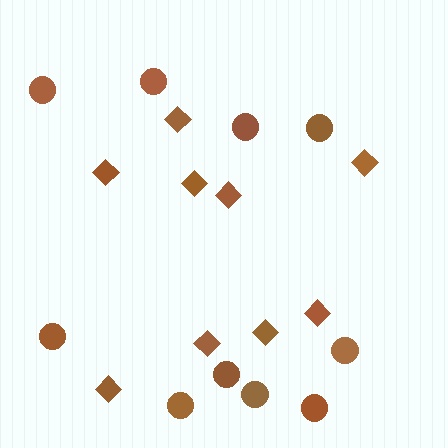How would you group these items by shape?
There are 2 groups: one group of circles (10) and one group of diamonds (9).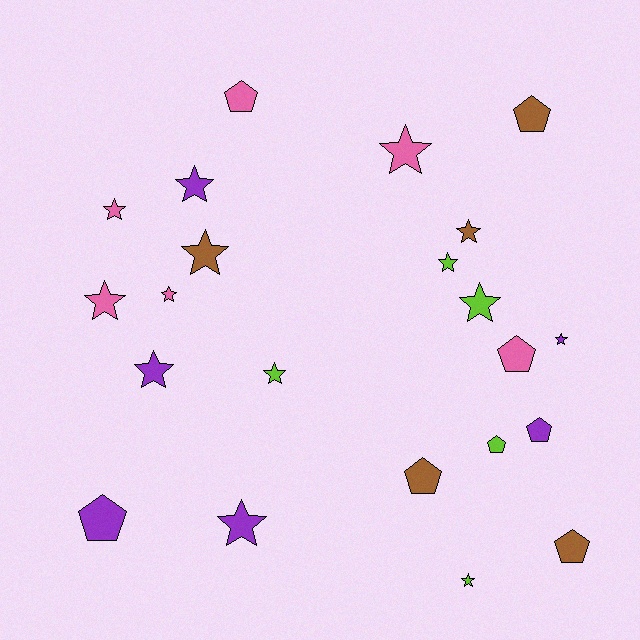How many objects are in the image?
There are 22 objects.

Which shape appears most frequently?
Star, with 14 objects.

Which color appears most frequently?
Purple, with 6 objects.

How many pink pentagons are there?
There are 2 pink pentagons.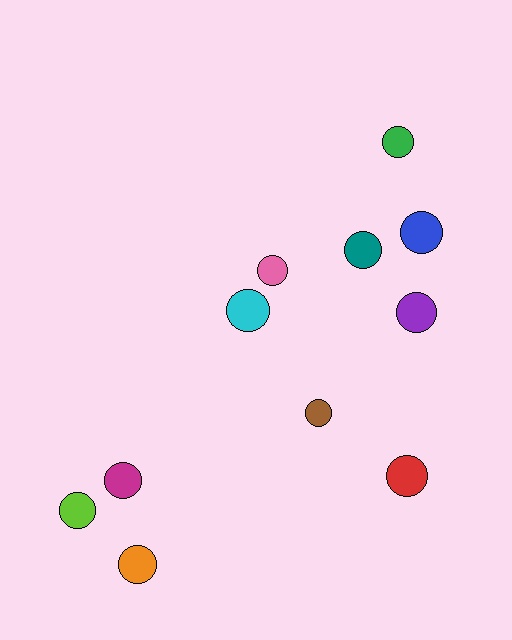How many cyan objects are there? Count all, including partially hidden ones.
There is 1 cyan object.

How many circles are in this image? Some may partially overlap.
There are 11 circles.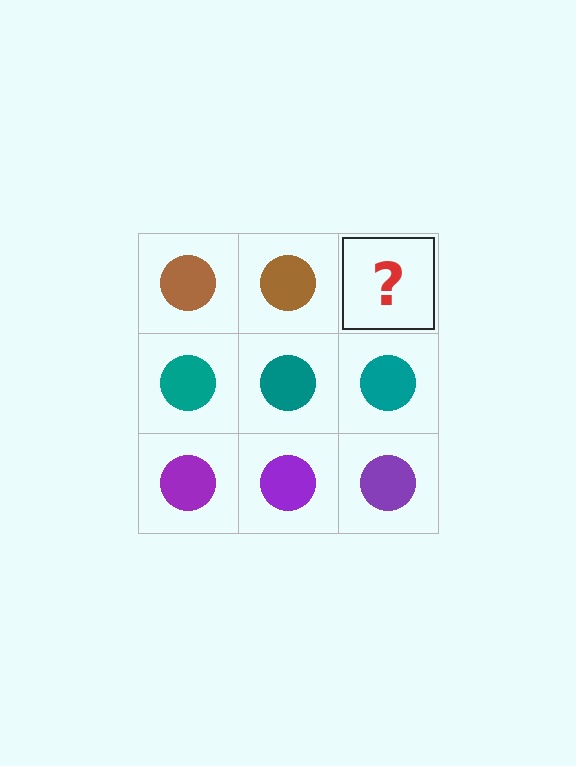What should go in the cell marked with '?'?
The missing cell should contain a brown circle.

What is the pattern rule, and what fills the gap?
The rule is that each row has a consistent color. The gap should be filled with a brown circle.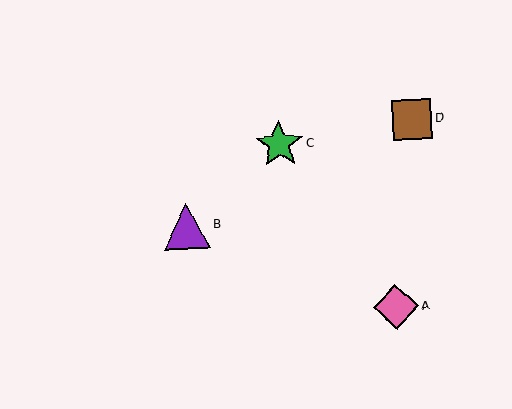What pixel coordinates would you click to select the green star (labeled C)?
Click at (279, 144) to select the green star C.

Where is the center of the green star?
The center of the green star is at (279, 144).